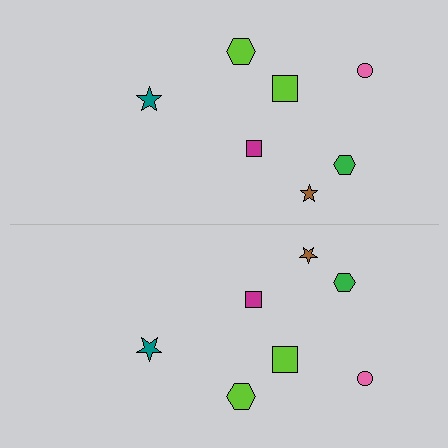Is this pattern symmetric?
Yes, this pattern has bilateral (reflection) symmetry.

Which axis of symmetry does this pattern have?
The pattern has a horizontal axis of symmetry running through the center of the image.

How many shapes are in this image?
There are 14 shapes in this image.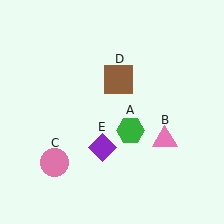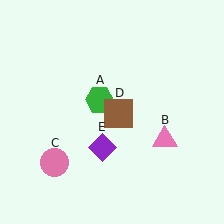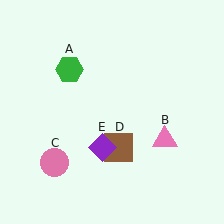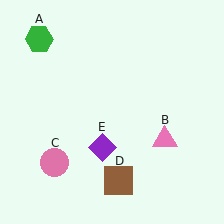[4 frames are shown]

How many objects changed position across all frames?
2 objects changed position: green hexagon (object A), brown square (object D).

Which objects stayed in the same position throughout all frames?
Pink triangle (object B) and pink circle (object C) and purple diamond (object E) remained stationary.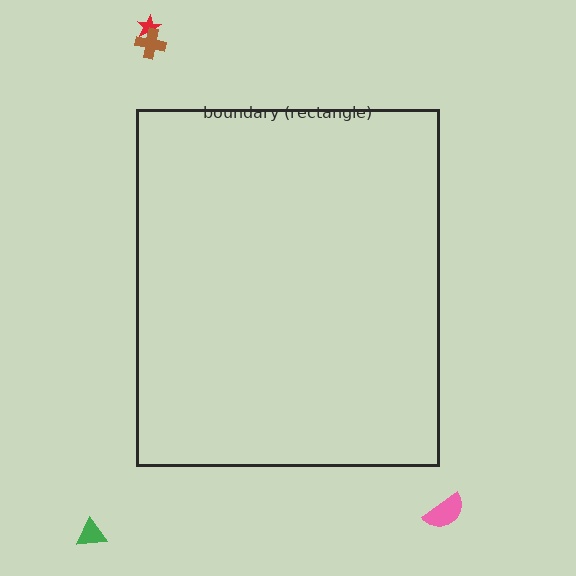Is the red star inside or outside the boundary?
Outside.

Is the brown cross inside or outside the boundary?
Outside.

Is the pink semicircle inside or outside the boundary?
Outside.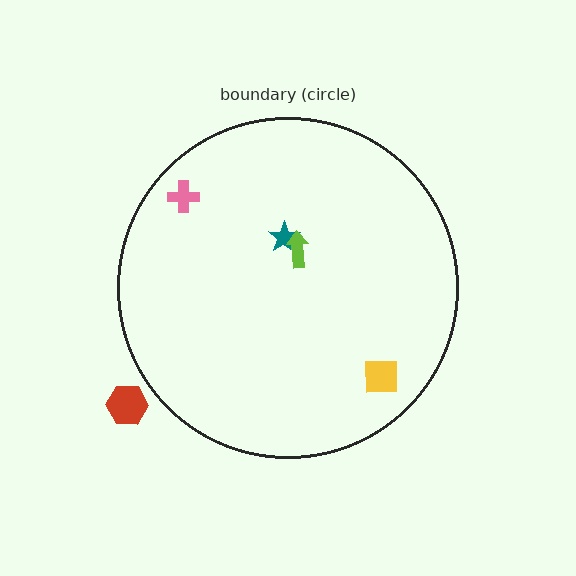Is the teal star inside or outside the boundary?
Inside.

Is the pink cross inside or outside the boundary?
Inside.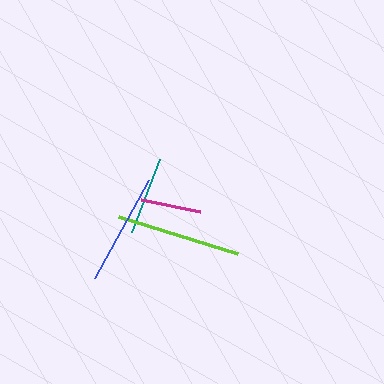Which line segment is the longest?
The lime line is the longest at approximately 125 pixels.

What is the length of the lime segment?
The lime segment is approximately 125 pixels long.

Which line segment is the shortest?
The magenta line is the shortest at approximately 60 pixels.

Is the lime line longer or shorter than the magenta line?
The lime line is longer than the magenta line.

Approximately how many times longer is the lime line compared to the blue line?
The lime line is approximately 1.1 times the length of the blue line.